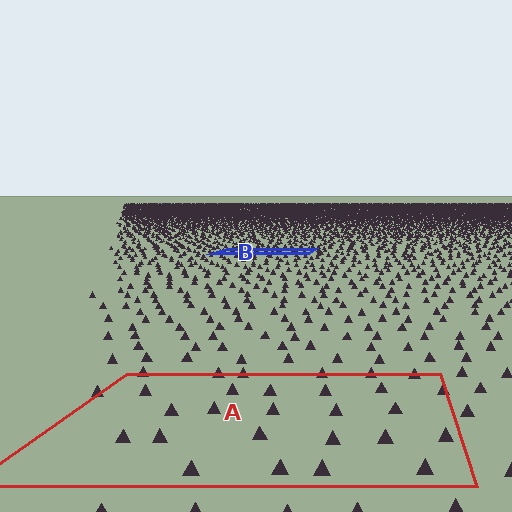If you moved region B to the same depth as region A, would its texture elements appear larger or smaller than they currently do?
They would appear larger. At a closer depth, the same texture elements are projected at a bigger on-screen size.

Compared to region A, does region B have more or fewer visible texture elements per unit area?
Region B has more texture elements per unit area — they are packed more densely because it is farther away.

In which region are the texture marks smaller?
The texture marks are smaller in region B, because it is farther away.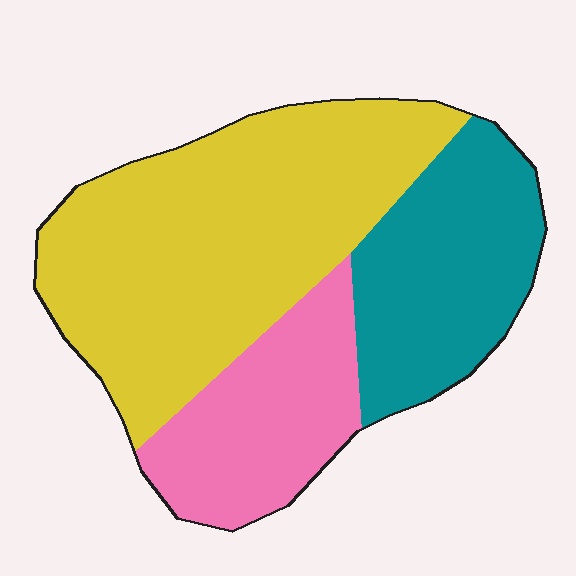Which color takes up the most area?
Yellow, at roughly 50%.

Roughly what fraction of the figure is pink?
Pink takes up about one fifth (1/5) of the figure.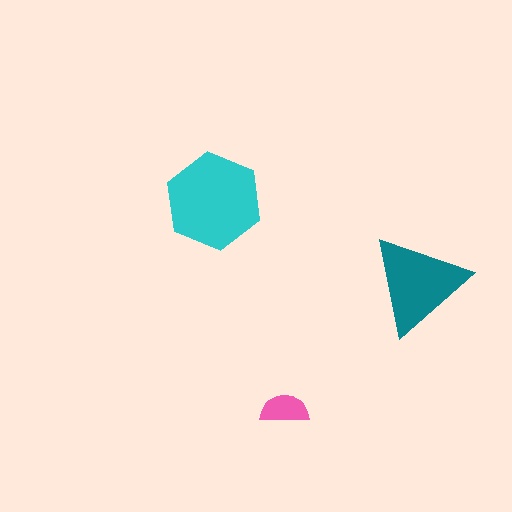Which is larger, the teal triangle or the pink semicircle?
The teal triangle.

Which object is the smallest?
The pink semicircle.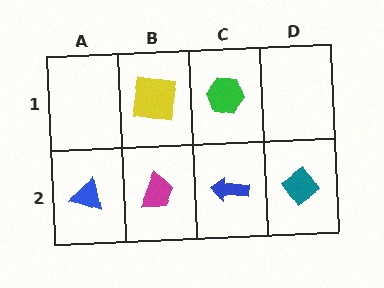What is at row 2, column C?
A blue arrow.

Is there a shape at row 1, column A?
No, that cell is empty.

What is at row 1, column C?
A green hexagon.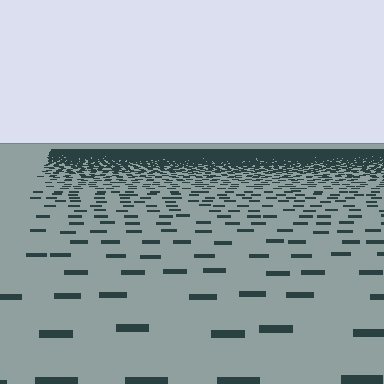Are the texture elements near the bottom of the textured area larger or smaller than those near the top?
Larger. Near the bottom, elements are closer to the viewer and appear at a bigger on-screen size.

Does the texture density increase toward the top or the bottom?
Density increases toward the top.